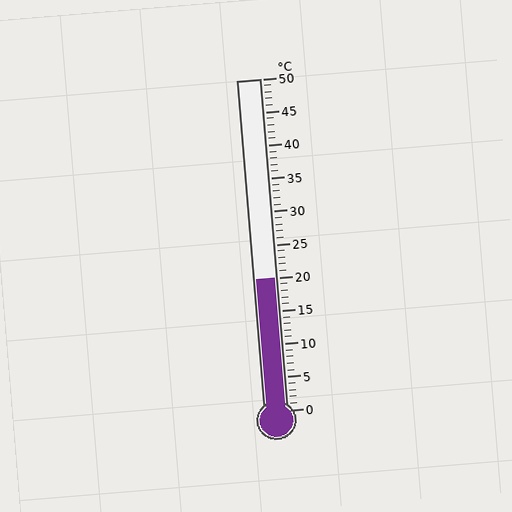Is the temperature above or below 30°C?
The temperature is below 30°C.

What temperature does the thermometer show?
The thermometer shows approximately 20°C.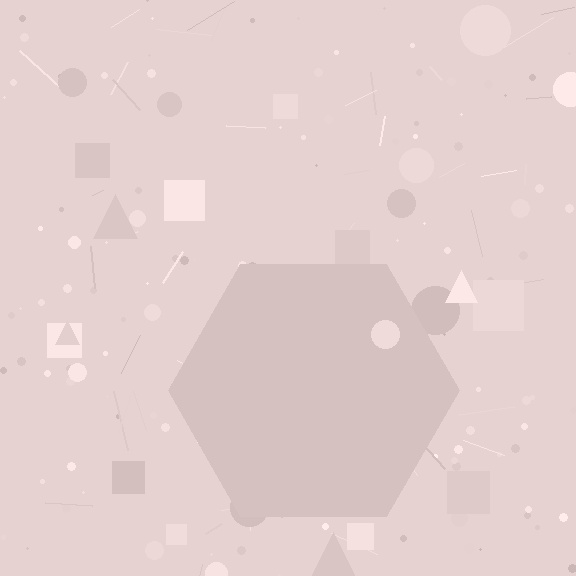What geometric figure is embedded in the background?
A hexagon is embedded in the background.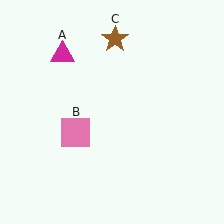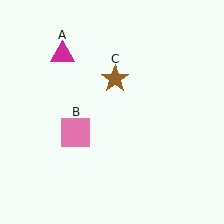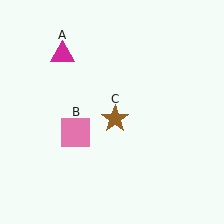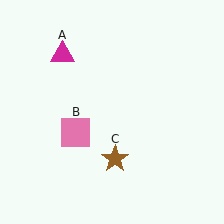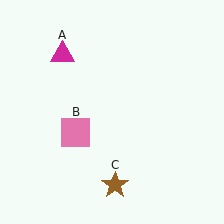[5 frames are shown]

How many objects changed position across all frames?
1 object changed position: brown star (object C).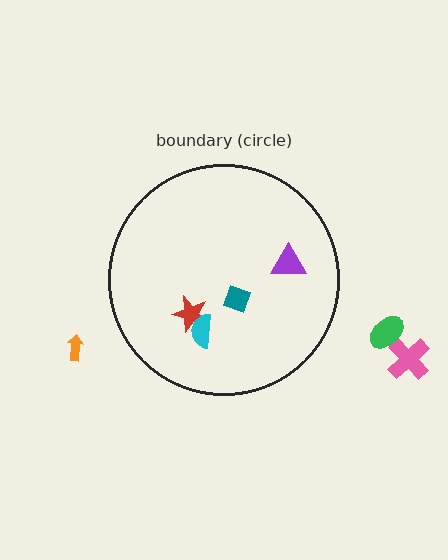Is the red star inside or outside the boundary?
Inside.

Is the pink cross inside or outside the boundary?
Outside.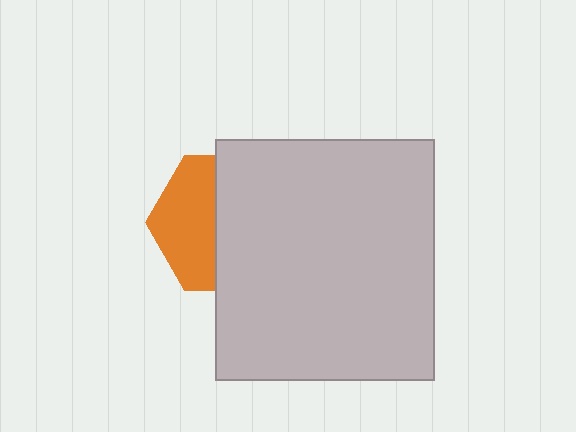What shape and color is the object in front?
The object in front is a light gray rectangle.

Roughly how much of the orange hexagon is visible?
A small part of it is visible (roughly 43%).